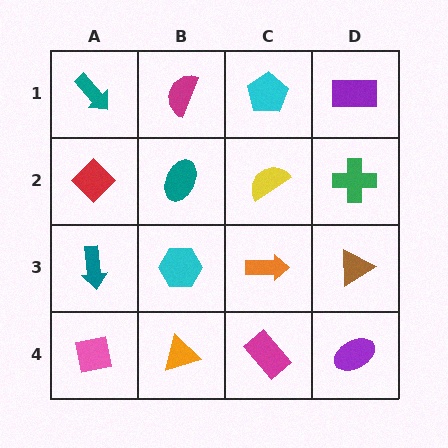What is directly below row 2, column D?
A brown triangle.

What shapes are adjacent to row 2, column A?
A teal arrow (row 1, column A), a teal arrow (row 3, column A), a teal ellipse (row 2, column B).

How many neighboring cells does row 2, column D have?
3.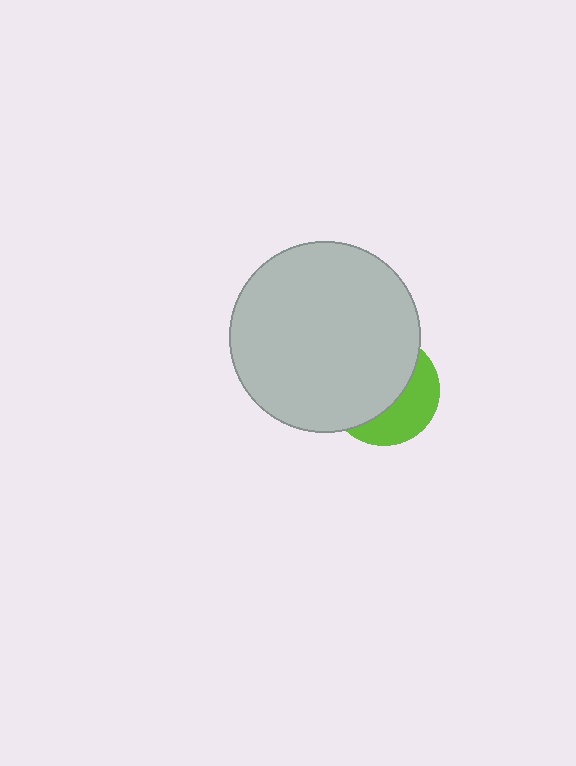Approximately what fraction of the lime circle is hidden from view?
Roughly 62% of the lime circle is hidden behind the light gray circle.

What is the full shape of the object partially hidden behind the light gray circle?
The partially hidden object is a lime circle.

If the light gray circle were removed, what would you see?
You would see the complete lime circle.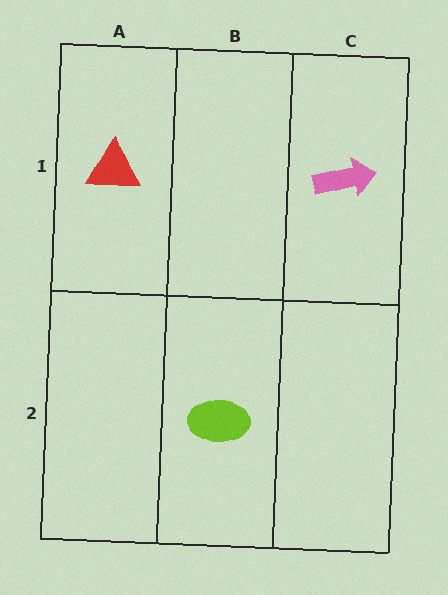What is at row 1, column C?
A pink arrow.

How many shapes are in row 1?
2 shapes.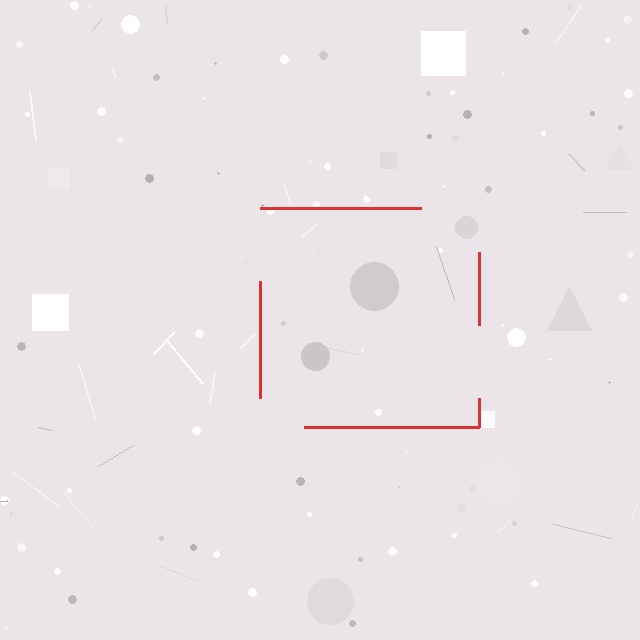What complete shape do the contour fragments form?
The contour fragments form a square.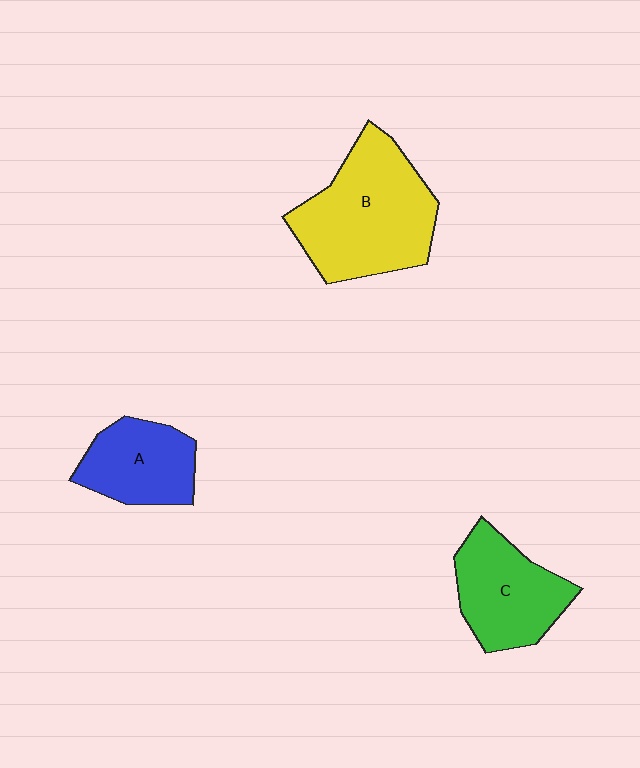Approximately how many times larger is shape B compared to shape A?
Approximately 1.8 times.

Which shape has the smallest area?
Shape A (blue).